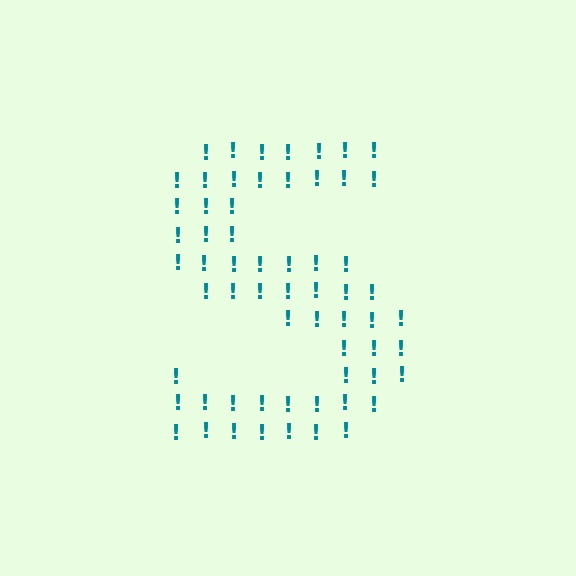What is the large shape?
The large shape is the letter S.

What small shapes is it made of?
It is made of small exclamation marks.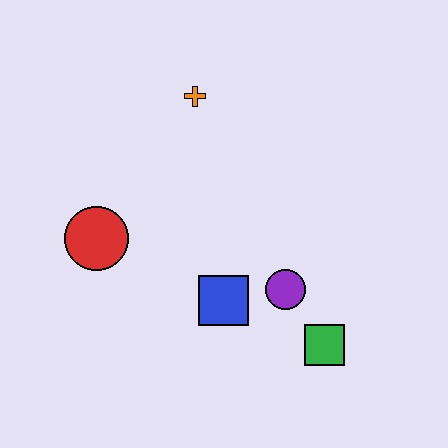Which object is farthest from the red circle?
The green square is farthest from the red circle.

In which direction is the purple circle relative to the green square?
The purple circle is above the green square.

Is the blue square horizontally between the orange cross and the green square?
Yes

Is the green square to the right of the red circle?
Yes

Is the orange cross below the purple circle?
No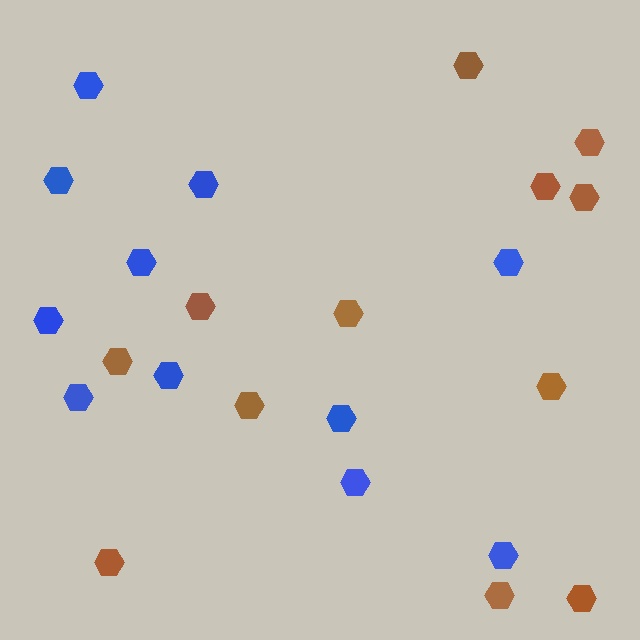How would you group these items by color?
There are 2 groups: one group of brown hexagons (12) and one group of blue hexagons (11).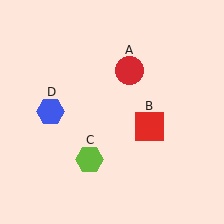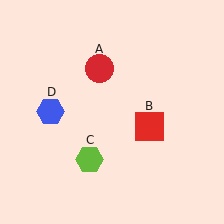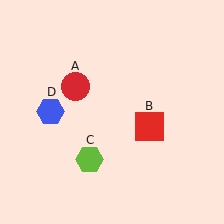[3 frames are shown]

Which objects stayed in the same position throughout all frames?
Red square (object B) and lime hexagon (object C) and blue hexagon (object D) remained stationary.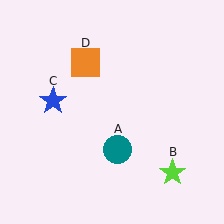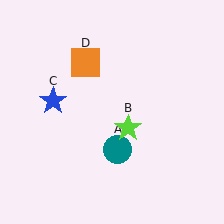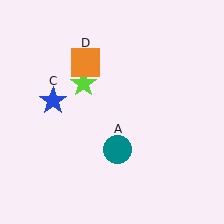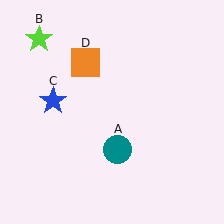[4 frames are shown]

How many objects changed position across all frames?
1 object changed position: lime star (object B).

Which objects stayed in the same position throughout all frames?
Teal circle (object A) and blue star (object C) and orange square (object D) remained stationary.